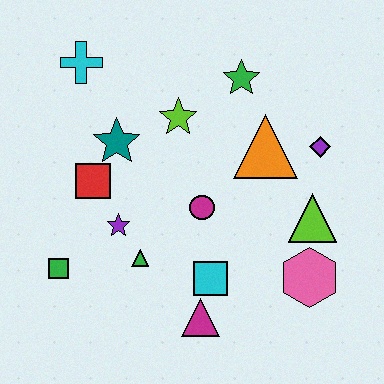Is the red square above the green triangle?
Yes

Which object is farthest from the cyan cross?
The pink hexagon is farthest from the cyan cross.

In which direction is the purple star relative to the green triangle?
The purple star is above the green triangle.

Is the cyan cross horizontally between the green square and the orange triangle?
Yes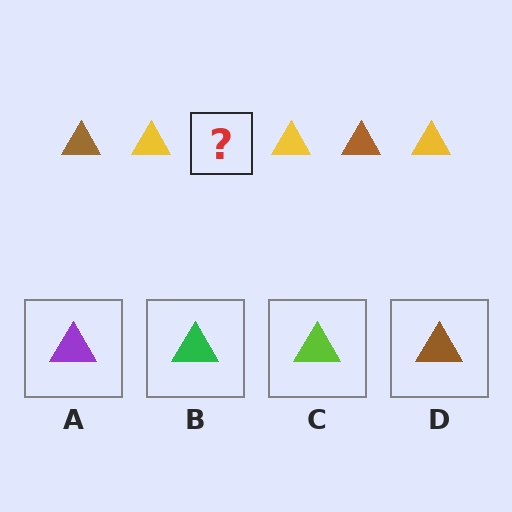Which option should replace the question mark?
Option D.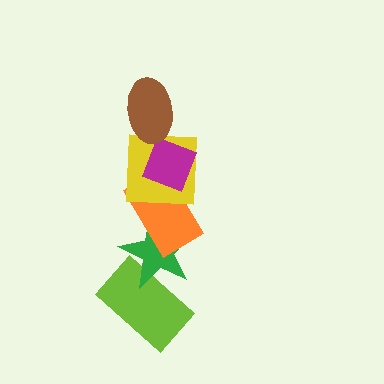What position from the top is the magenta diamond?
The magenta diamond is 2nd from the top.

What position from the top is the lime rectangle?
The lime rectangle is 6th from the top.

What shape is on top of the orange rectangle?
The yellow square is on top of the orange rectangle.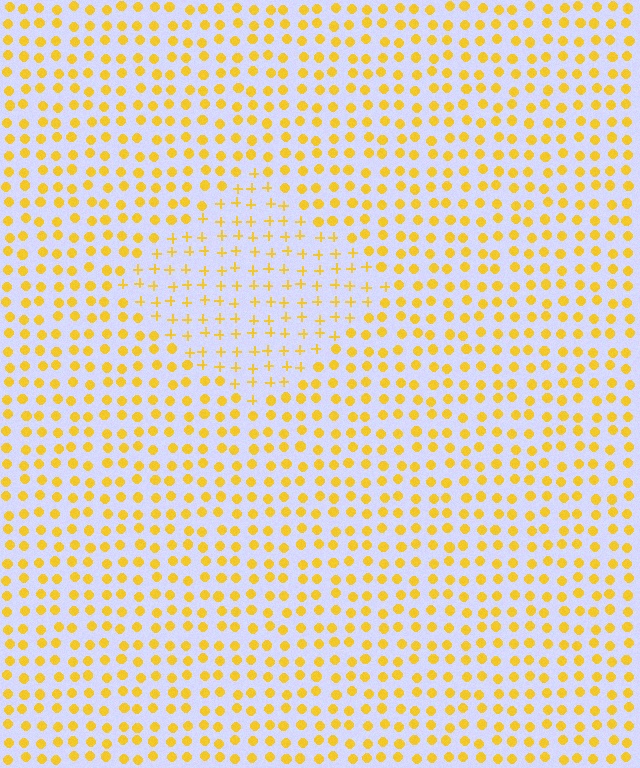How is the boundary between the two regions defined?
The boundary is defined by a change in element shape: plus signs inside vs. circles outside. All elements share the same color and spacing.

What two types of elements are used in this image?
The image uses plus signs inside the diamond region and circles outside it.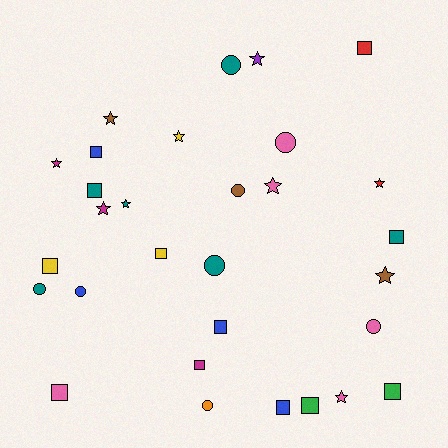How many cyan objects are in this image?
There are no cyan objects.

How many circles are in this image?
There are 8 circles.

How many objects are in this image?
There are 30 objects.